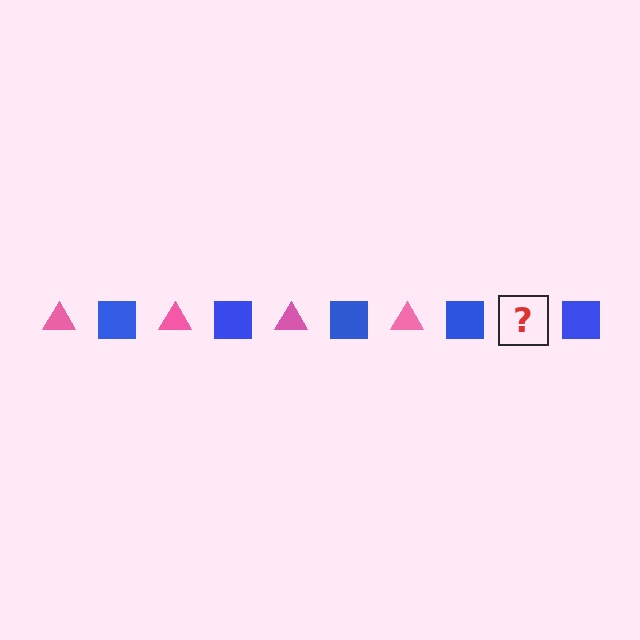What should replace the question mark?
The question mark should be replaced with a pink triangle.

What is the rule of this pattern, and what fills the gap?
The rule is that the pattern alternates between pink triangle and blue square. The gap should be filled with a pink triangle.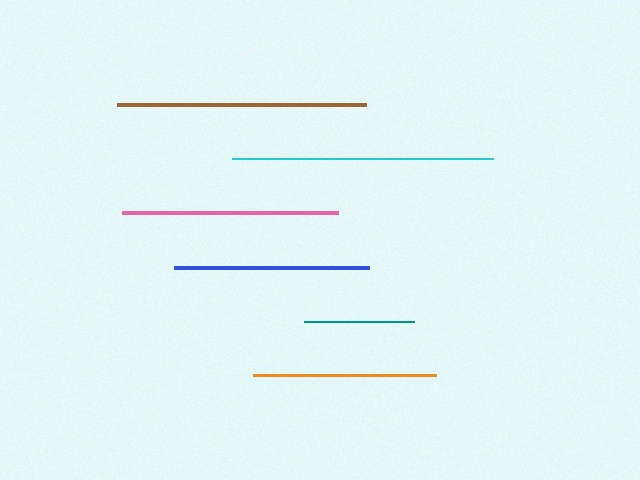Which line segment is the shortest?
The teal line is the shortest at approximately 110 pixels.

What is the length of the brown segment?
The brown segment is approximately 249 pixels long.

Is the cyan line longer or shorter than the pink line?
The cyan line is longer than the pink line.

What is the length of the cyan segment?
The cyan segment is approximately 261 pixels long.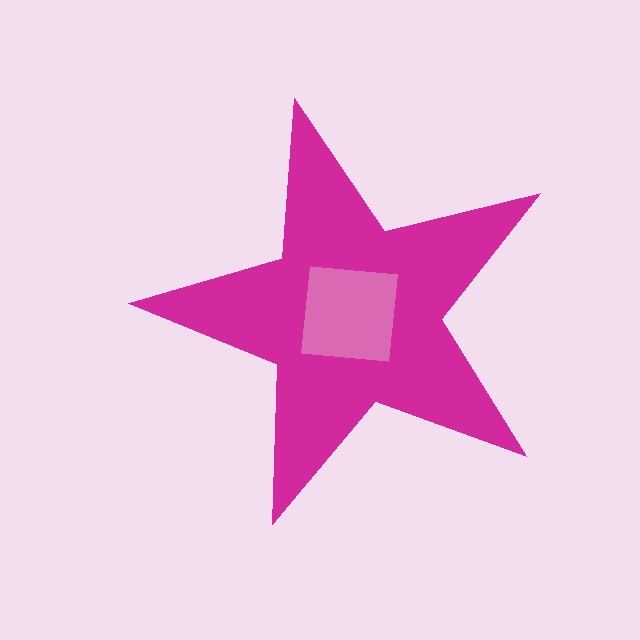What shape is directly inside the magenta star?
The pink square.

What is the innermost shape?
The pink square.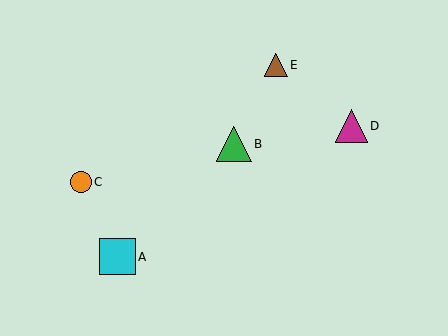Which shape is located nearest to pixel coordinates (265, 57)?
The brown triangle (labeled E) at (276, 65) is nearest to that location.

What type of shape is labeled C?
Shape C is an orange circle.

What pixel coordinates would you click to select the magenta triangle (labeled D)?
Click at (351, 126) to select the magenta triangle D.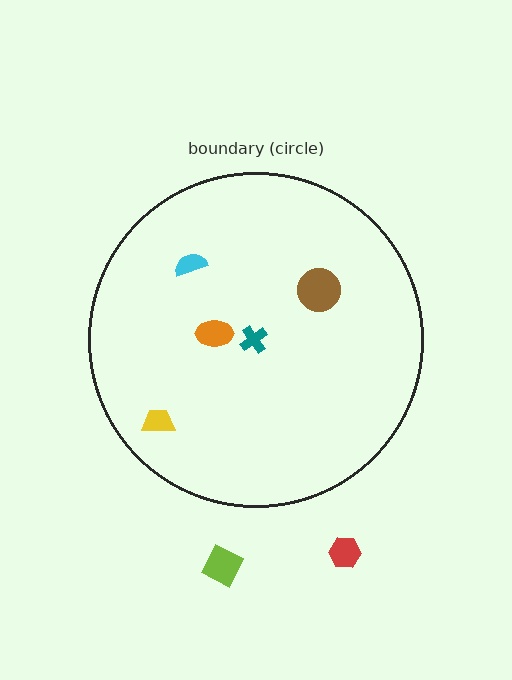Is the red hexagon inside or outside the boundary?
Outside.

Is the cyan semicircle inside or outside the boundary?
Inside.